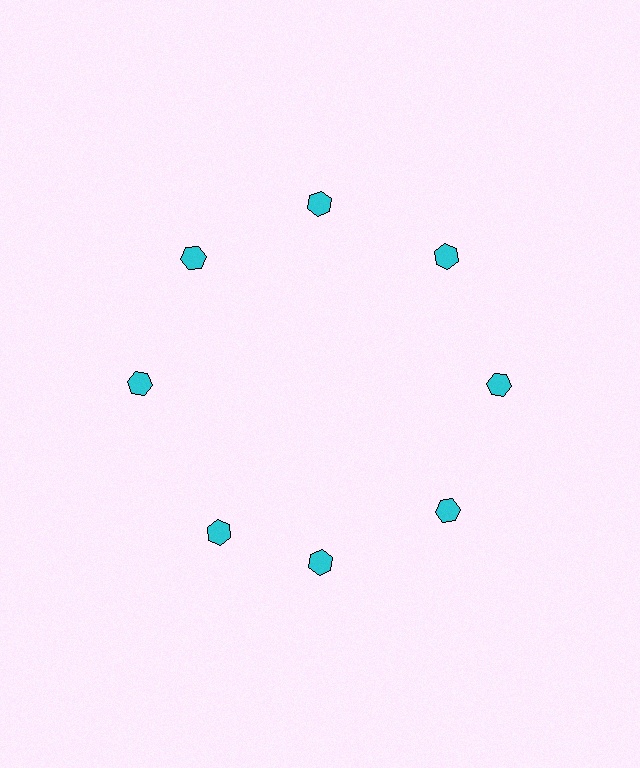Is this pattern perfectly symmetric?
No. The 8 cyan hexagons are arranged in a ring, but one element near the 8 o'clock position is rotated out of alignment along the ring, breaking the 8-fold rotational symmetry.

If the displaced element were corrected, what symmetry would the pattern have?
It would have 8-fold rotational symmetry — the pattern would map onto itself every 45 degrees.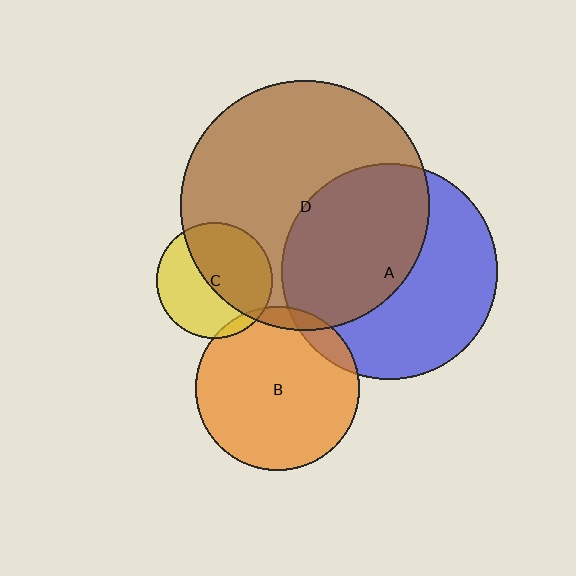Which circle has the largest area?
Circle D (brown).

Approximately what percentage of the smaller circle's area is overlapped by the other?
Approximately 55%.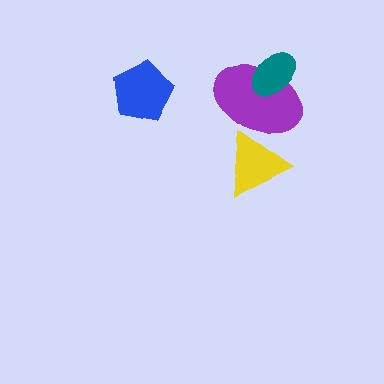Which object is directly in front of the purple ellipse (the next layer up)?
The teal ellipse is directly in front of the purple ellipse.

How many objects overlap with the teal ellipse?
1 object overlaps with the teal ellipse.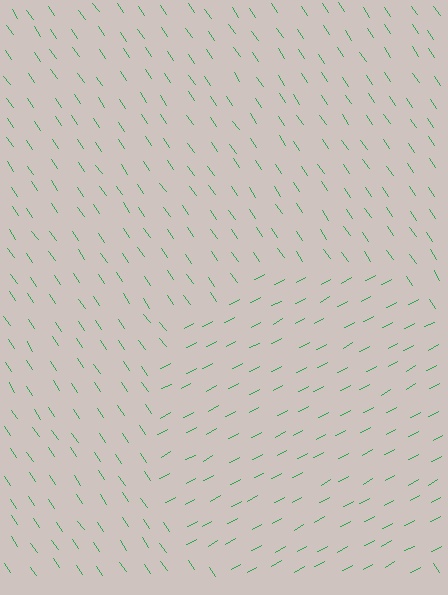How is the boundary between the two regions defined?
The boundary is defined purely by a change in line orientation (approximately 84 degrees difference). All lines are the same color and thickness.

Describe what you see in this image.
The image is filled with small green line segments. A circle region in the image has lines oriented differently from the surrounding lines, creating a visible texture boundary.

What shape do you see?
I see a circle.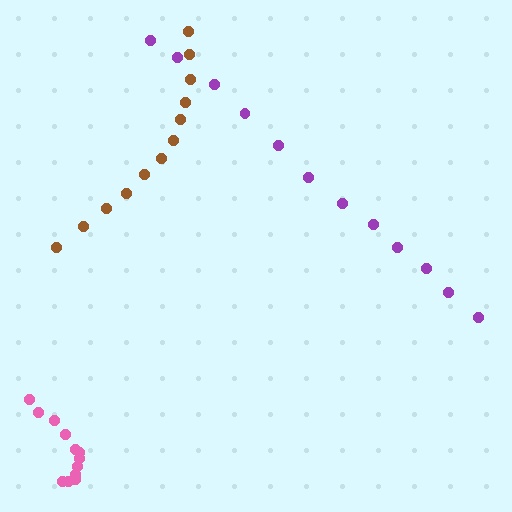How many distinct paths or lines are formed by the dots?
There are 3 distinct paths.